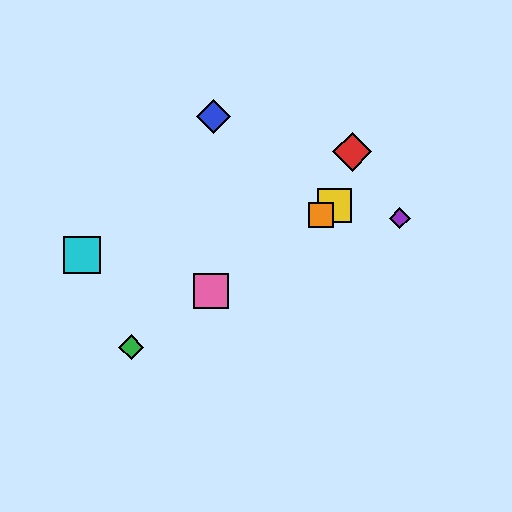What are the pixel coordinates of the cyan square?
The cyan square is at (82, 255).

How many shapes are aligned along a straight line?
4 shapes (the green diamond, the yellow square, the orange square, the pink square) are aligned along a straight line.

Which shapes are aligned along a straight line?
The green diamond, the yellow square, the orange square, the pink square are aligned along a straight line.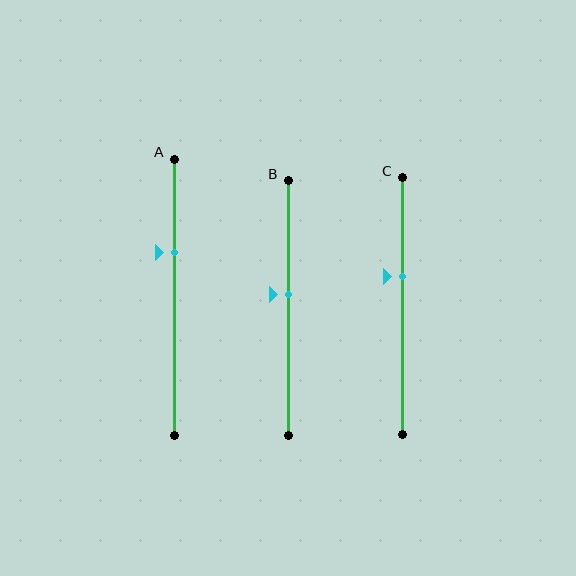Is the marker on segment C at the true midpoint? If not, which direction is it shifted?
No, the marker on segment C is shifted upward by about 12% of the segment length.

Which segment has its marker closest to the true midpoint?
Segment B has its marker closest to the true midpoint.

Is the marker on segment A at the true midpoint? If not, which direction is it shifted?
No, the marker on segment A is shifted upward by about 16% of the segment length.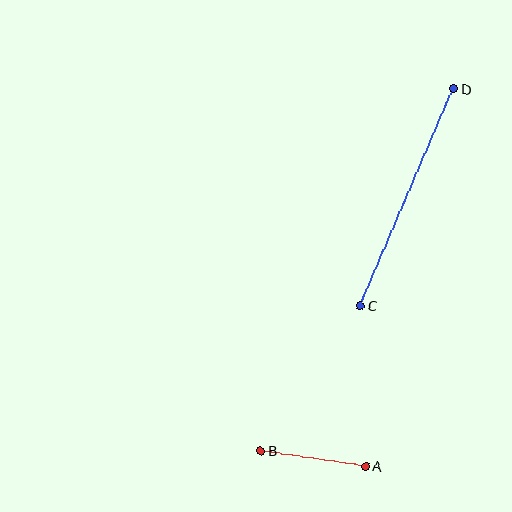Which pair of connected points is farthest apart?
Points C and D are farthest apart.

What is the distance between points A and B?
The distance is approximately 106 pixels.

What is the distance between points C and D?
The distance is approximately 236 pixels.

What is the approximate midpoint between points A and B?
The midpoint is at approximately (313, 458) pixels.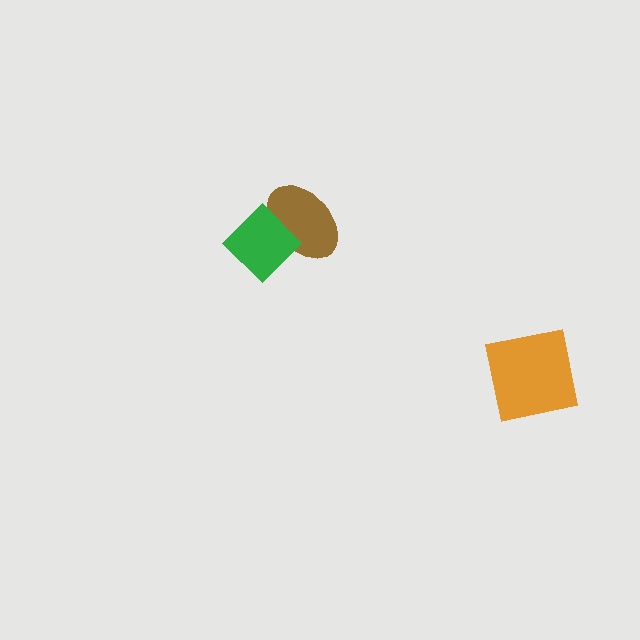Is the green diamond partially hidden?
No, no other shape covers it.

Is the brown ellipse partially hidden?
Yes, it is partially covered by another shape.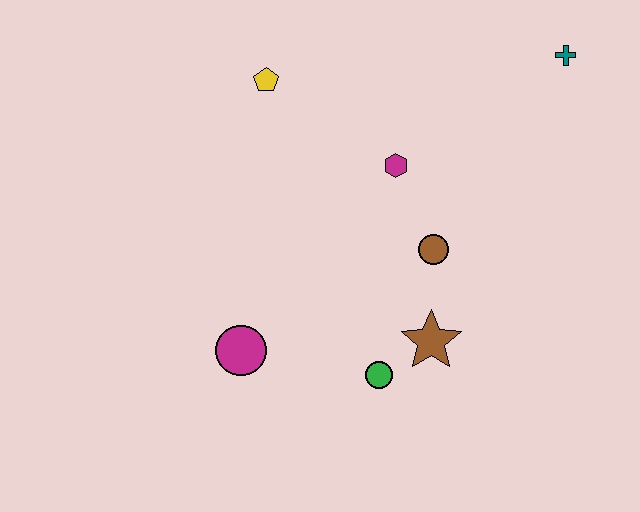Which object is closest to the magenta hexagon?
The brown circle is closest to the magenta hexagon.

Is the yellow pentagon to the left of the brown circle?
Yes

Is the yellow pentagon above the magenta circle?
Yes